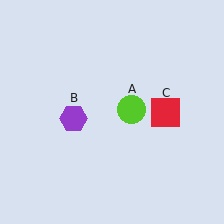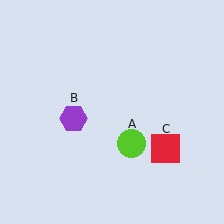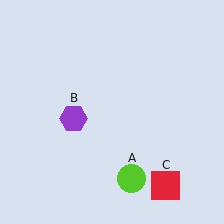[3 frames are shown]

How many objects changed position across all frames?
2 objects changed position: lime circle (object A), red square (object C).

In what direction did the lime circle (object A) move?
The lime circle (object A) moved down.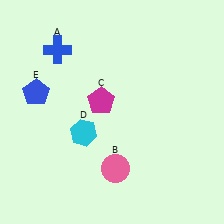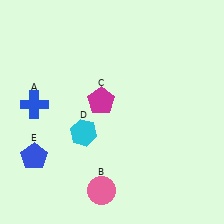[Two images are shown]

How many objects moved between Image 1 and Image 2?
3 objects moved between the two images.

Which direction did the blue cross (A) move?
The blue cross (A) moved down.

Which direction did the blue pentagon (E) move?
The blue pentagon (E) moved down.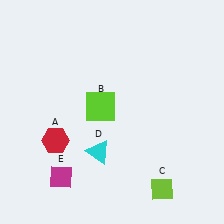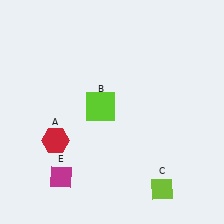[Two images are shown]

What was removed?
The cyan triangle (D) was removed in Image 2.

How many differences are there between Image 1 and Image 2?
There is 1 difference between the two images.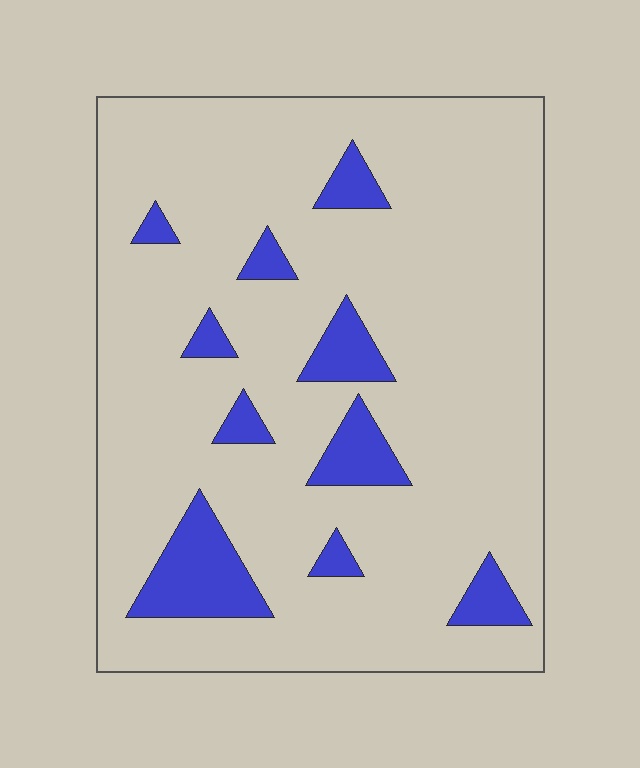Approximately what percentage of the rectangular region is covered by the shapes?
Approximately 15%.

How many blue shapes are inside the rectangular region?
10.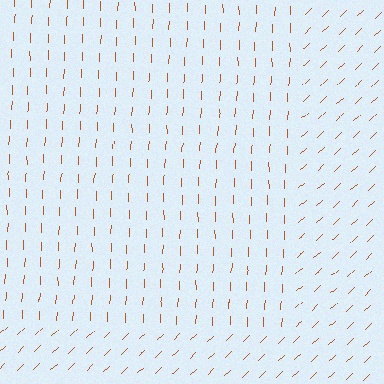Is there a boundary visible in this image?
Yes, there is a texture boundary formed by a change in line orientation.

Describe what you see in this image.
The image is filled with small brown line segments. A rectangle region in the image has lines oriented differently from the surrounding lines, creating a visible texture boundary.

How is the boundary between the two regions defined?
The boundary is defined purely by a change in line orientation (approximately 45 degrees difference). All lines are the same color and thickness.